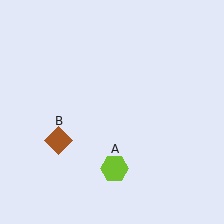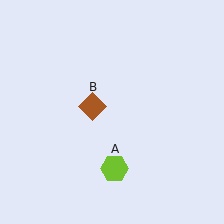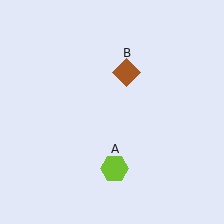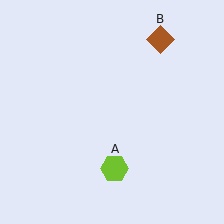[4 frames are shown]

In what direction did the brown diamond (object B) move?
The brown diamond (object B) moved up and to the right.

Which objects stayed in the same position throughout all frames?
Lime hexagon (object A) remained stationary.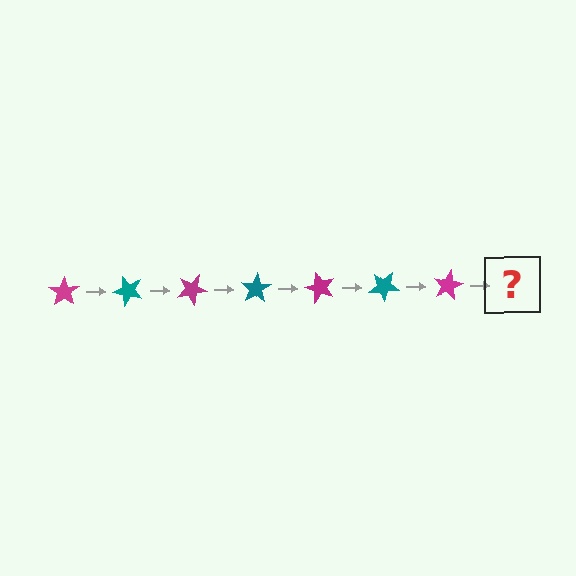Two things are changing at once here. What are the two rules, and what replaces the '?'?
The two rules are that it rotates 50 degrees each step and the color cycles through magenta and teal. The '?' should be a teal star, rotated 350 degrees from the start.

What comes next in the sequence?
The next element should be a teal star, rotated 350 degrees from the start.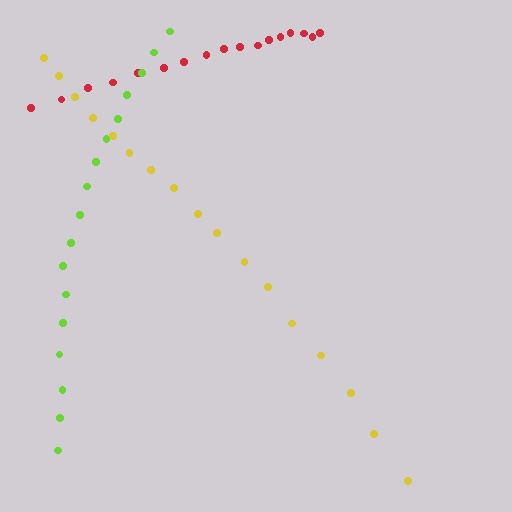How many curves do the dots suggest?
There are 3 distinct paths.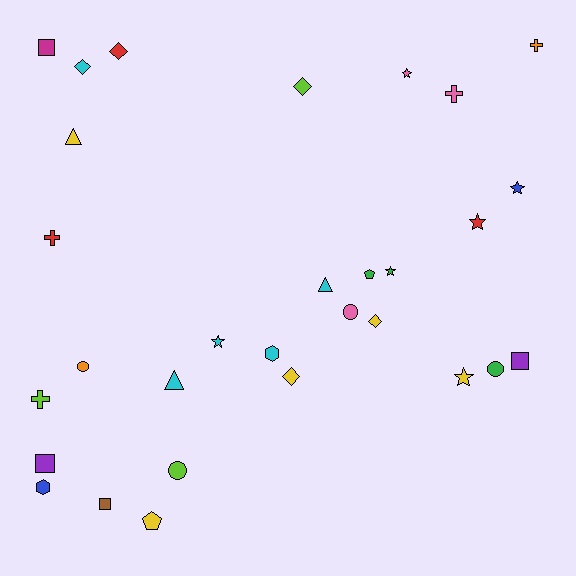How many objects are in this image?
There are 30 objects.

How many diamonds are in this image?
There are 5 diamonds.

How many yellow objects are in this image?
There are 5 yellow objects.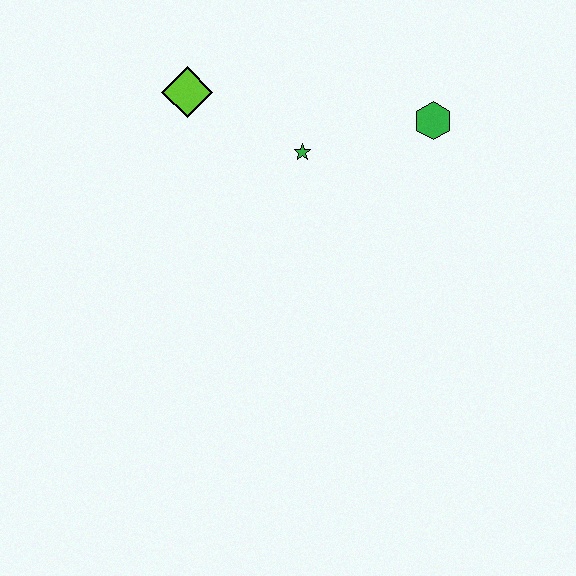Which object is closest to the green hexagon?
The green star is closest to the green hexagon.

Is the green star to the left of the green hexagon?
Yes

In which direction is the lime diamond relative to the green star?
The lime diamond is to the left of the green star.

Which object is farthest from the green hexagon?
The lime diamond is farthest from the green hexagon.